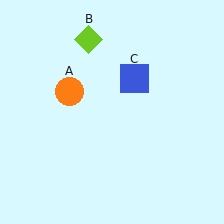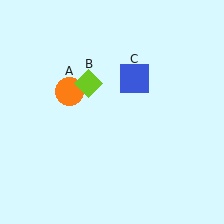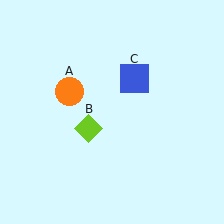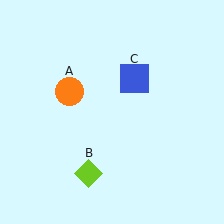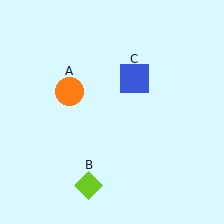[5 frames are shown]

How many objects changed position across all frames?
1 object changed position: lime diamond (object B).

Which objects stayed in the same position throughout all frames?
Orange circle (object A) and blue square (object C) remained stationary.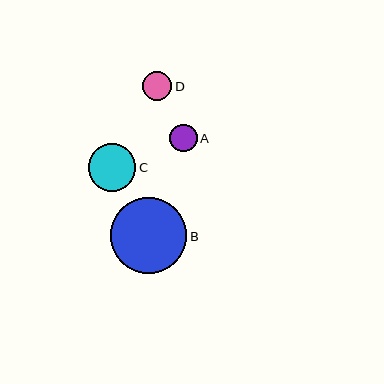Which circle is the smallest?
Circle A is the smallest with a size of approximately 28 pixels.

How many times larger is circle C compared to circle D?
Circle C is approximately 1.6 times the size of circle D.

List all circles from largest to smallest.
From largest to smallest: B, C, D, A.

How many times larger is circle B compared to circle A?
Circle B is approximately 2.7 times the size of circle A.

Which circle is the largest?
Circle B is the largest with a size of approximately 76 pixels.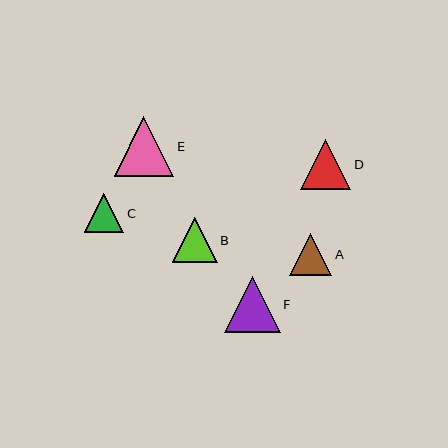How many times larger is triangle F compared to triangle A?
Triangle F is approximately 1.3 times the size of triangle A.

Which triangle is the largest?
Triangle E is the largest with a size of approximately 59 pixels.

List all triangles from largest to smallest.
From largest to smallest: E, F, D, B, A, C.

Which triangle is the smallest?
Triangle C is the smallest with a size of approximately 39 pixels.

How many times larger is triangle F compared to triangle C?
Triangle F is approximately 1.4 times the size of triangle C.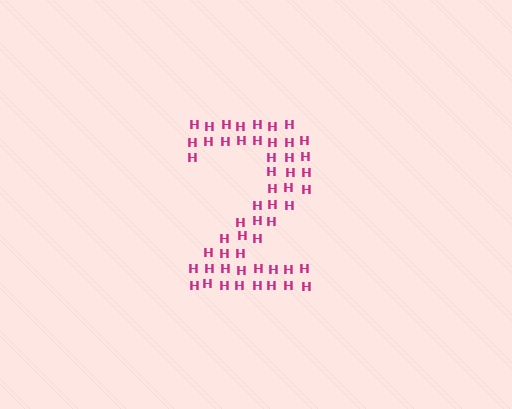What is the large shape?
The large shape is the digit 2.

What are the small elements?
The small elements are letter H's.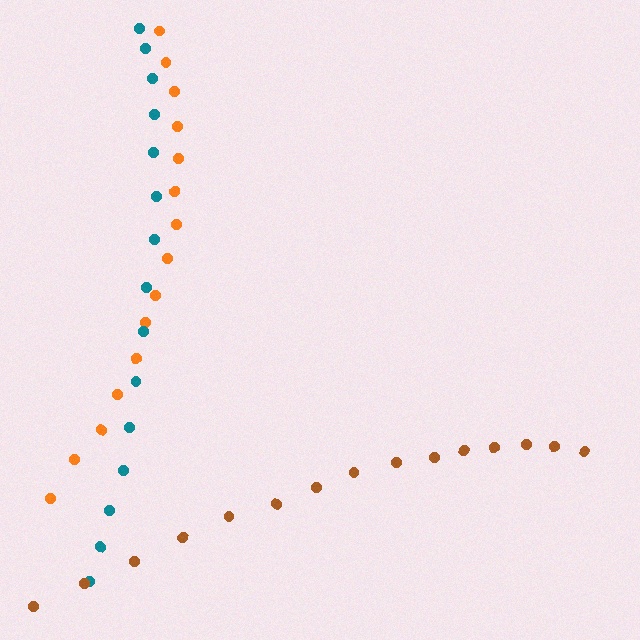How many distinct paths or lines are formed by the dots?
There are 3 distinct paths.